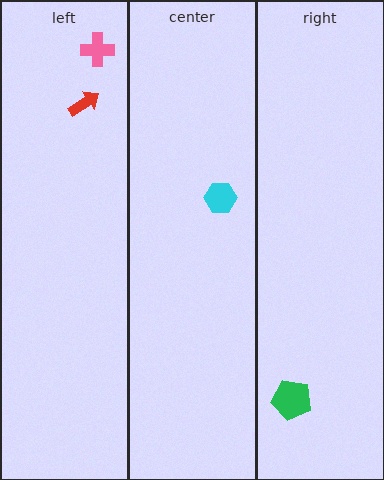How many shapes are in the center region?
1.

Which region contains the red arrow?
The left region.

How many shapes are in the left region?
2.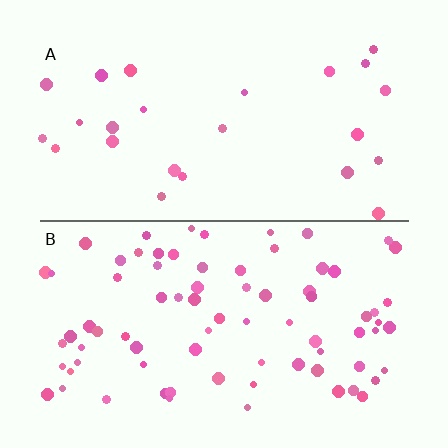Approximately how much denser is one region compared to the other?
Approximately 3.2× — region B over region A.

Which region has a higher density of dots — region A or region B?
B (the bottom).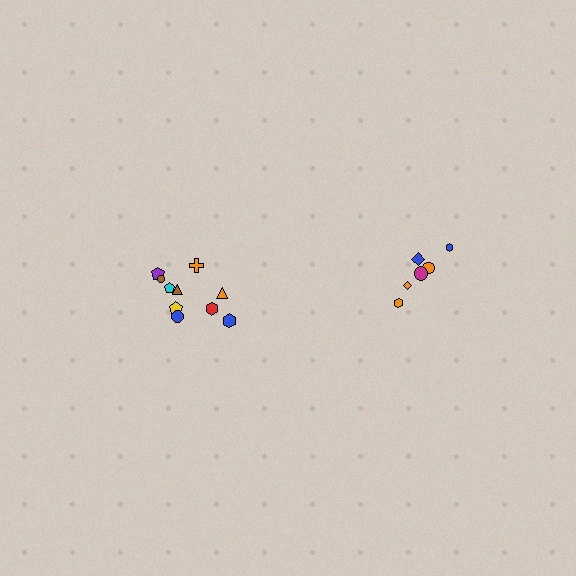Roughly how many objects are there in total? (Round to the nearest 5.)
Roughly 15 objects in total.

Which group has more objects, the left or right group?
The left group.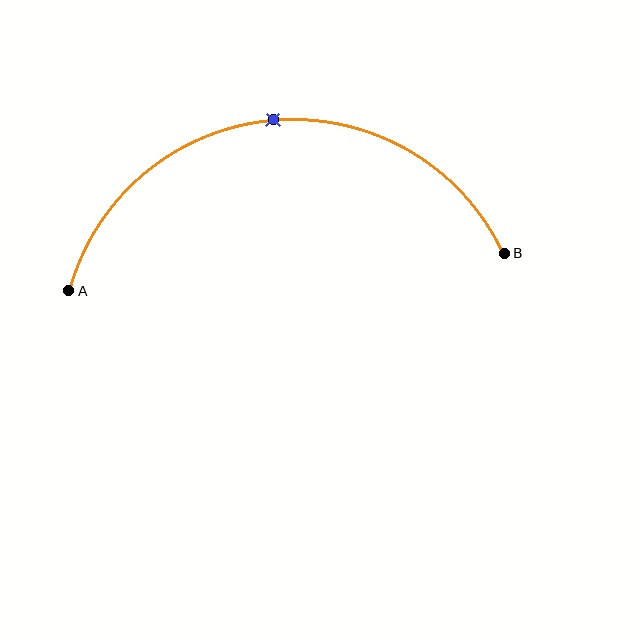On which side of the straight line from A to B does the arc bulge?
The arc bulges above the straight line connecting A and B.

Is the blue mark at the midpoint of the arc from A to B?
Yes. The blue mark lies on the arc at equal arc-length from both A and B — it is the arc midpoint.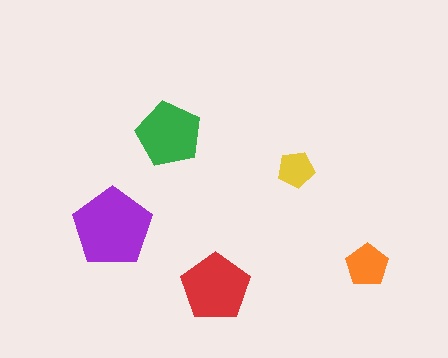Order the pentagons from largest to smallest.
the purple one, the red one, the green one, the orange one, the yellow one.